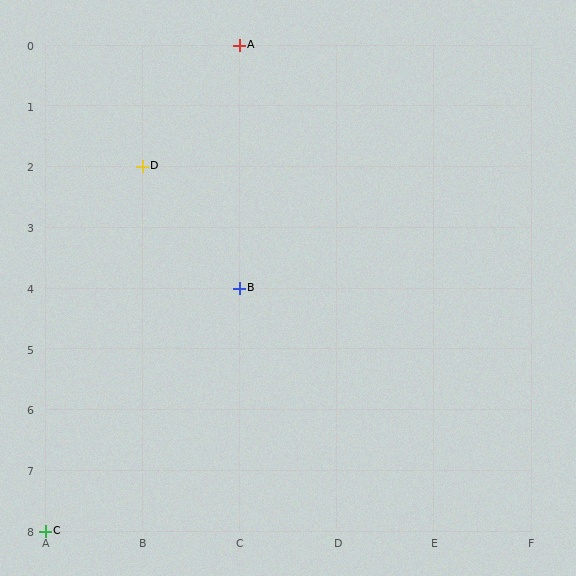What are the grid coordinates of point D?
Point D is at grid coordinates (B, 2).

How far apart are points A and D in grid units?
Points A and D are 1 column and 2 rows apart (about 2.2 grid units diagonally).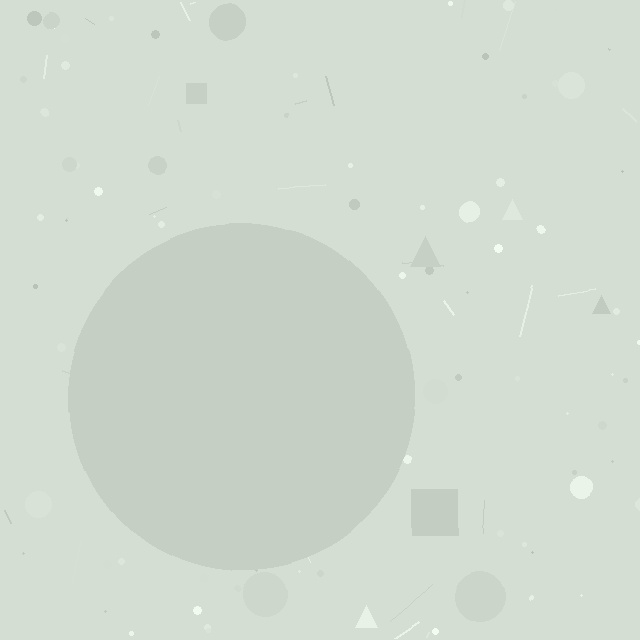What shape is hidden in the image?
A circle is hidden in the image.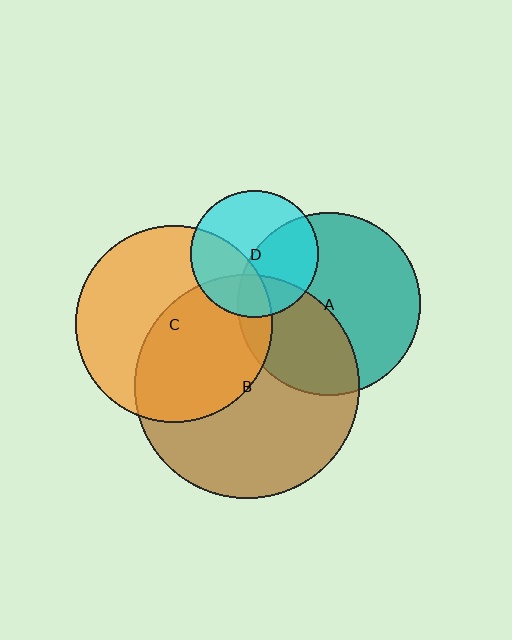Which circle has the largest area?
Circle B (brown).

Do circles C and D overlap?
Yes.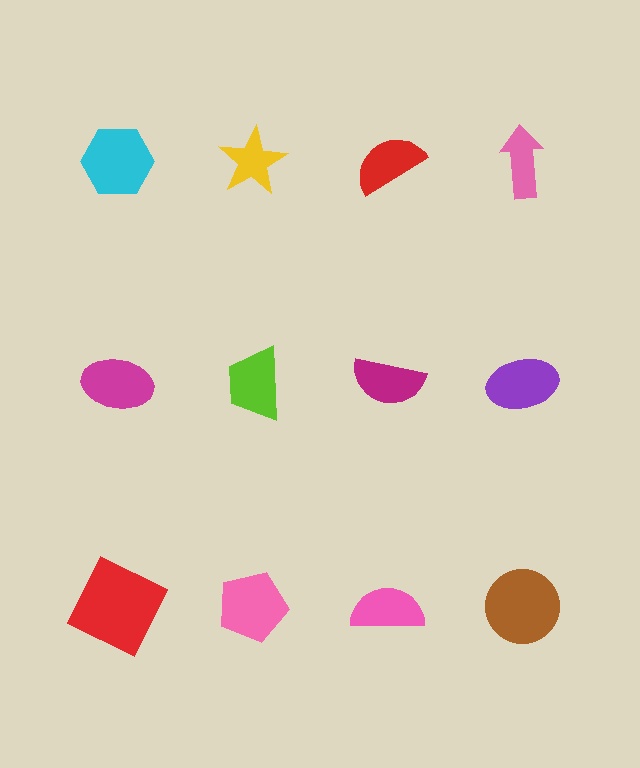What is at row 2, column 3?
A magenta semicircle.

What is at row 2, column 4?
A purple ellipse.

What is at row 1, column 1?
A cyan hexagon.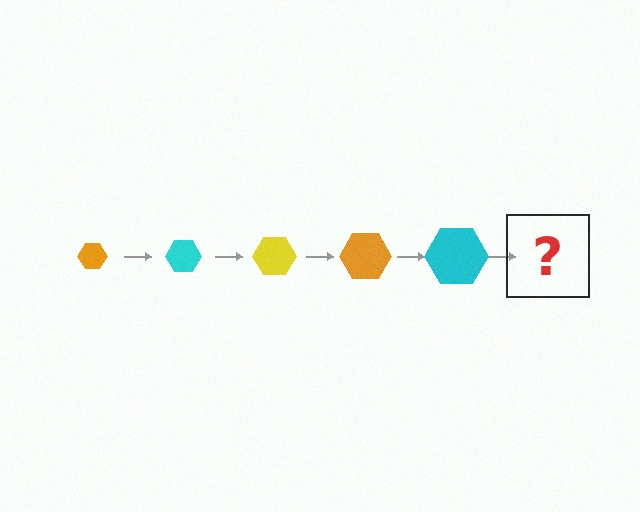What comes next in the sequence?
The next element should be a yellow hexagon, larger than the previous one.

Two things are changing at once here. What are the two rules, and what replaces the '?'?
The two rules are that the hexagon grows larger each step and the color cycles through orange, cyan, and yellow. The '?' should be a yellow hexagon, larger than the previous one.